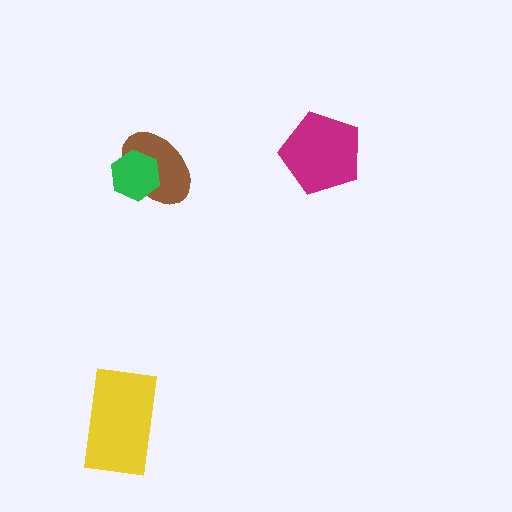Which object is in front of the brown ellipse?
The green hexagon is in front of the brown ellipse.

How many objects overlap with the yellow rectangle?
0 objects overlap with the yellow rectangle.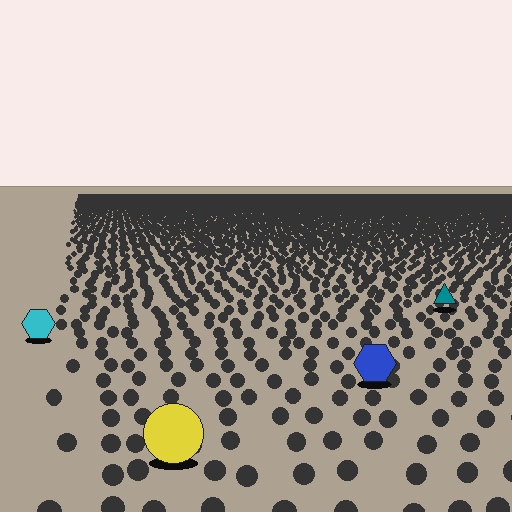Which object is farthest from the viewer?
The teal triangle is farthest from the viewer. It appears smaller and the ground texture around it is denser.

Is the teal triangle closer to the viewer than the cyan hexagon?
No. The cyan hexagon is closer — you can tell from the texture gradient: the ground texture is coarser near it.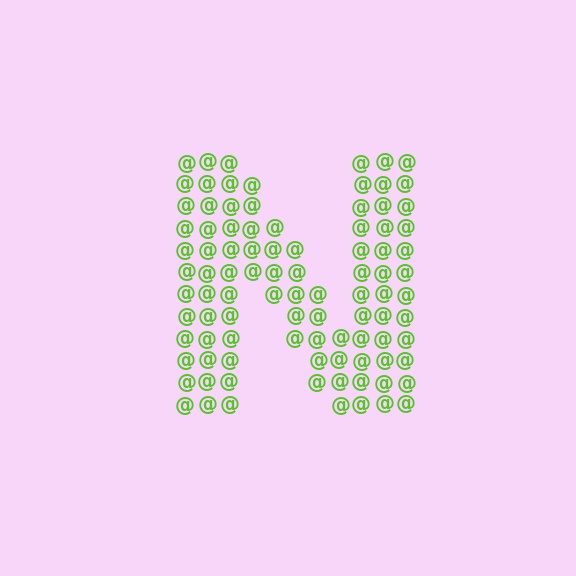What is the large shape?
The large shape is the letter N.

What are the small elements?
The small elements are at signs.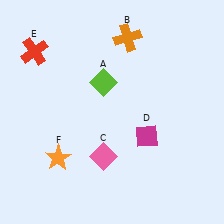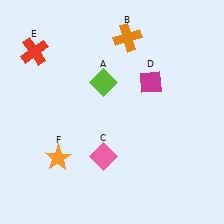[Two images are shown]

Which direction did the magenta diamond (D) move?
The magenta diamond (D) moved up.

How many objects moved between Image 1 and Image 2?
1 object moved between the two images.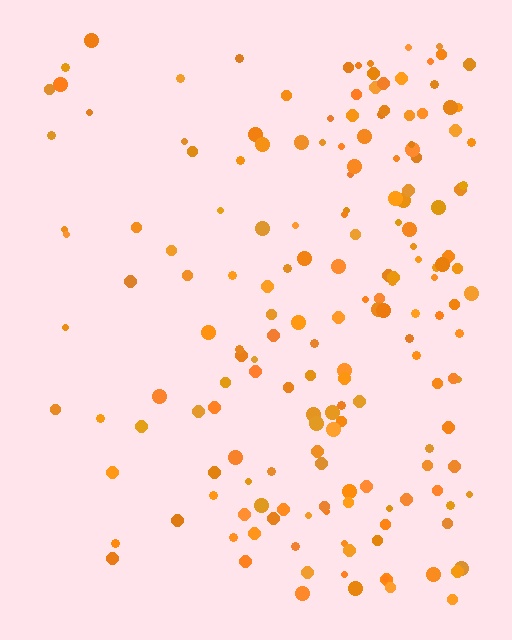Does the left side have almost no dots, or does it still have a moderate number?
Still a moderate number, just noticeably fewer than the right.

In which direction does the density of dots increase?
From left to right, with the right side densest.